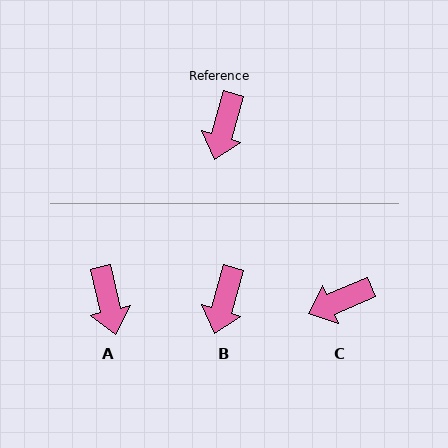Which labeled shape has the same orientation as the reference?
B.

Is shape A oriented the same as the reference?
No, it is off by about 29 degrees.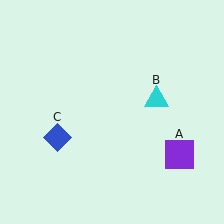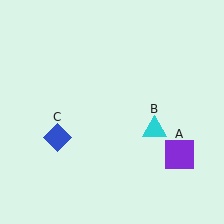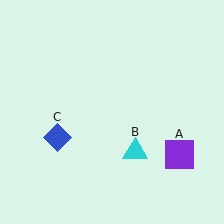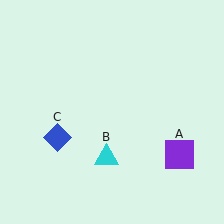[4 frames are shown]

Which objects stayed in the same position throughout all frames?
Purple square (object A) and blue diamond (object C) remained stationary.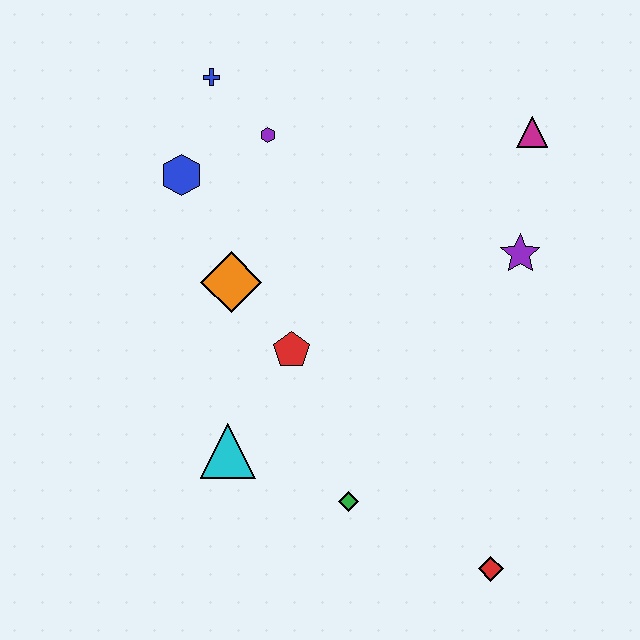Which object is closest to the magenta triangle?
The purple star is closest to the magenta triangle.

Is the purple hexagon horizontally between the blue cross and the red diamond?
Yes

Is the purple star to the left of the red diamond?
No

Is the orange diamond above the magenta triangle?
No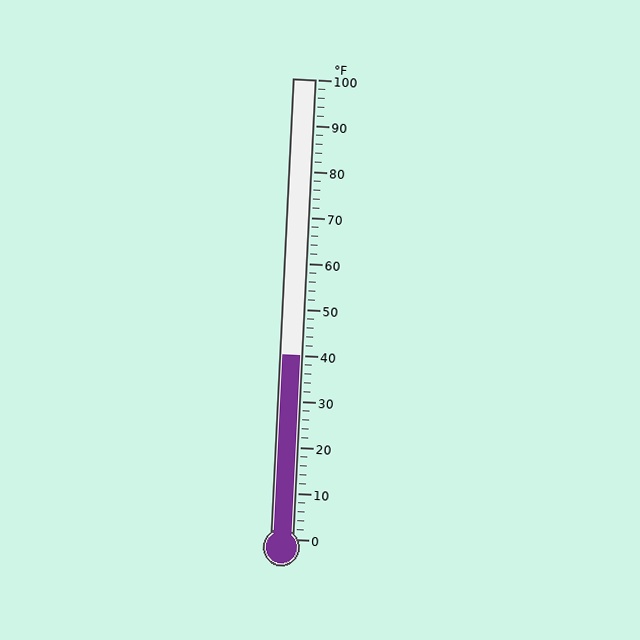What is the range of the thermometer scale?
The thermometer scale ranges from 0°F to 100°F.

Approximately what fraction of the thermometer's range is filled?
The thermometer is filled to approximately 40% of its range.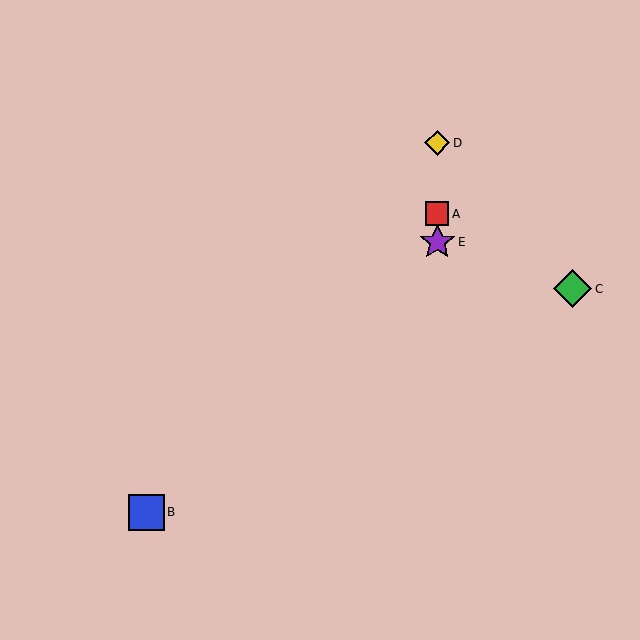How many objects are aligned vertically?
3 objects (A, D, E) are aligned vertically.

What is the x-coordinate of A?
Object A is at x≈437.